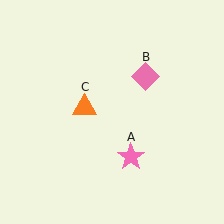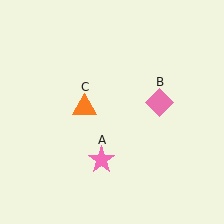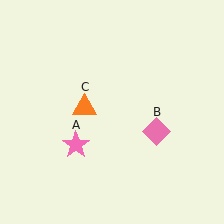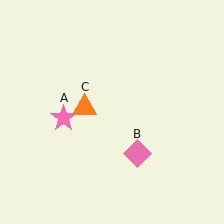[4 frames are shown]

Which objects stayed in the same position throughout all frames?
Orange triangle (object C) remained stationary.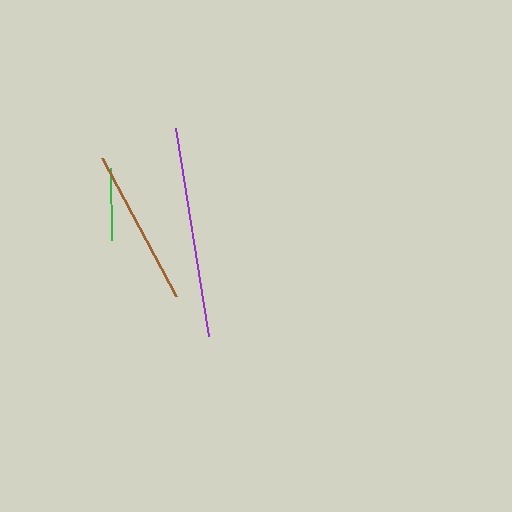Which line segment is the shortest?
The green line is the shortest at approximately 72 pixels.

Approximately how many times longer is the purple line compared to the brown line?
The purple line is approximately 1.3 times the length of the brown line.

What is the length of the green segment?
The green segment is approximately 72 pixels long.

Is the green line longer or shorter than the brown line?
The brown line is longer than the green line.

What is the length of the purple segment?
The purple segment is approximately 211 pixels long.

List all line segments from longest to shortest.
From longest to shortest: purple, brown, green.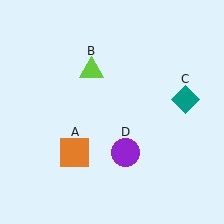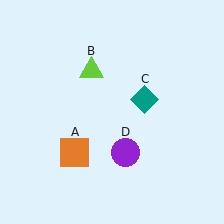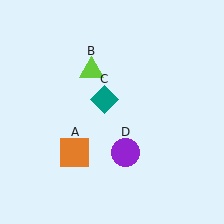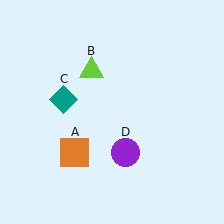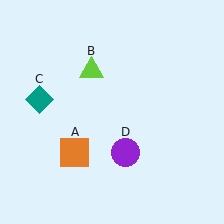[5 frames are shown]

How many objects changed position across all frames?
1 object changed position: teal diamond (object C).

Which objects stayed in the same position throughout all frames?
Orange square (object A) and lime triangle (object B) and purple circle (object D) remained stationary.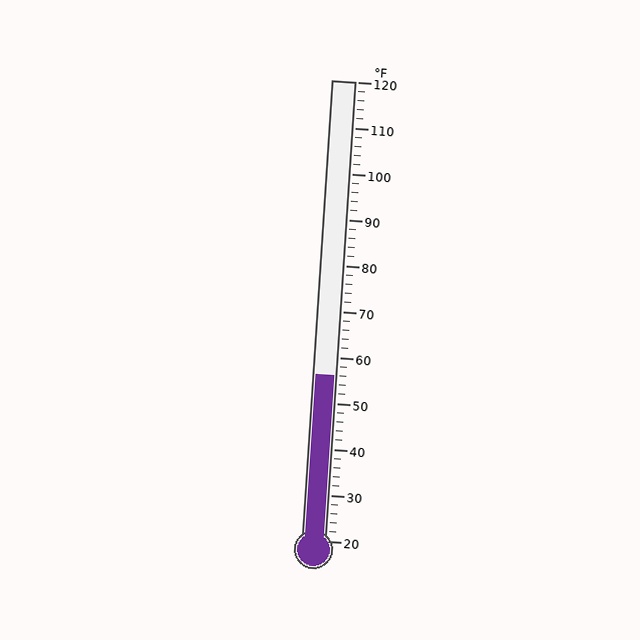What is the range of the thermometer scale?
The thermometer scale ranges from 20°F to 120°F.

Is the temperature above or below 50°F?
The temperature is above 50°F.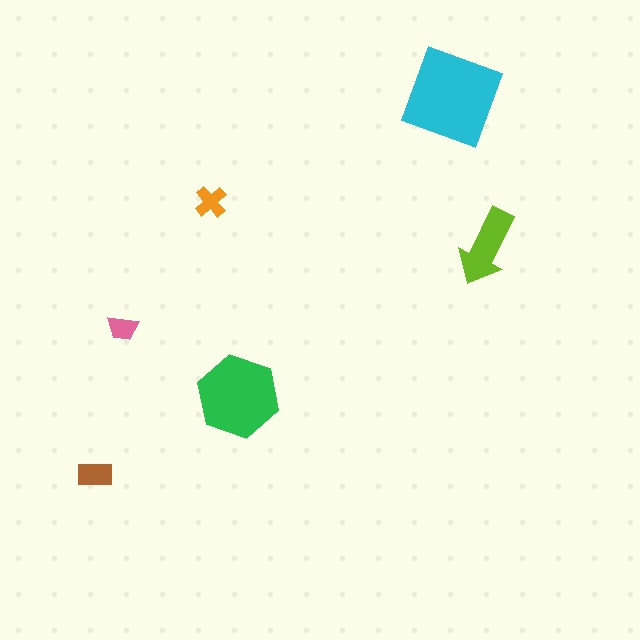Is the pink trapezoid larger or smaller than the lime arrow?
Smaller.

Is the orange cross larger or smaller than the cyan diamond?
Smaller.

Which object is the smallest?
The pink trapezoid.